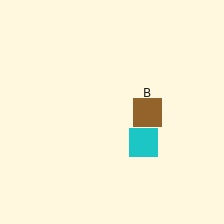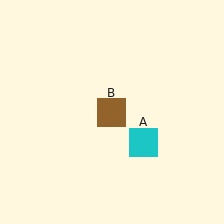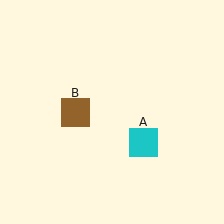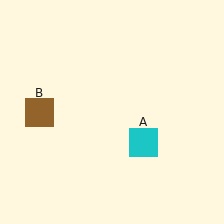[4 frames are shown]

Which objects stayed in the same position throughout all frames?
Cyan square (object A) remained stationary.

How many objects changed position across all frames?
1 object changed position: brown square (object B).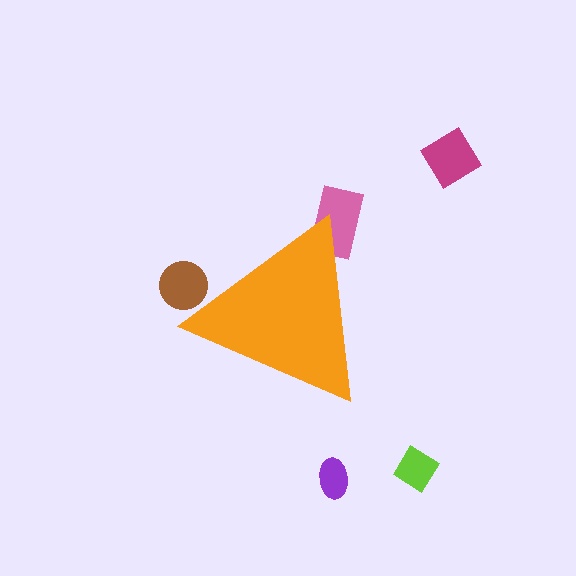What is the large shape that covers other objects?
An orange triangle.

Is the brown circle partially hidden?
Yes, the brown circle is partially hidden behind the orange triangle.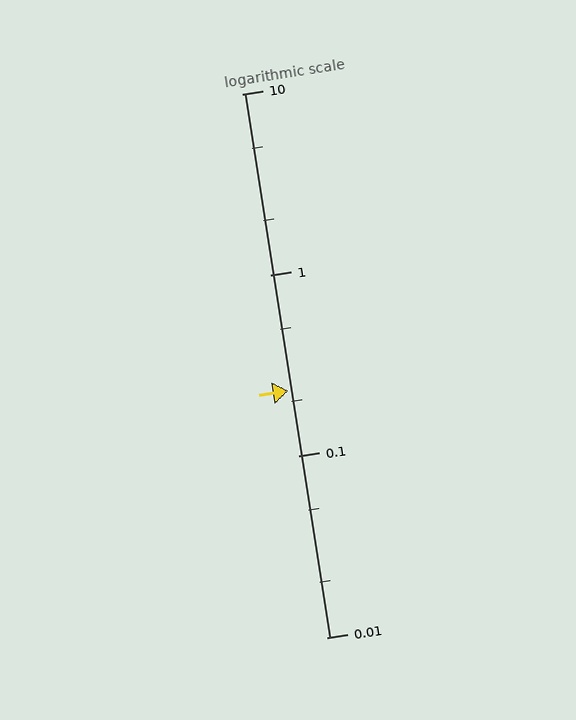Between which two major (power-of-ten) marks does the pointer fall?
The pointer is between 0.1 and 1.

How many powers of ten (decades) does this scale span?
The scale spans 3 decades, from 0.01 to 10.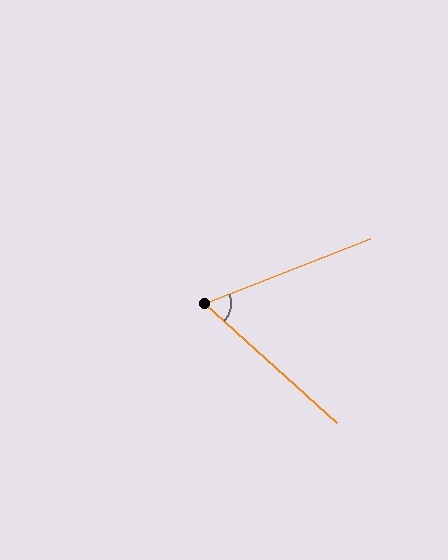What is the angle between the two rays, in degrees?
Approximately 63 degrees.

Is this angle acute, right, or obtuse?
It is acute.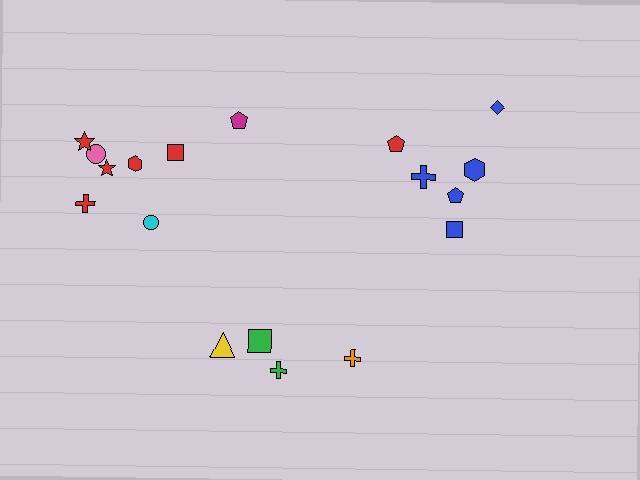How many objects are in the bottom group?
There are 4 objects.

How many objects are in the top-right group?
There are 6 objects.